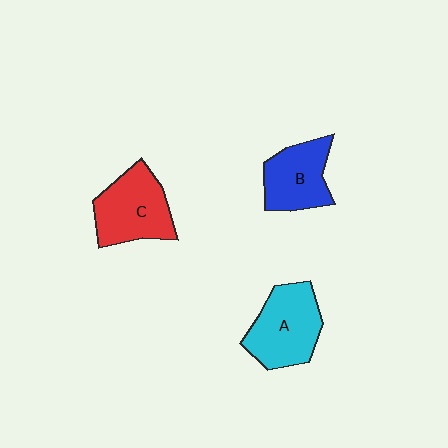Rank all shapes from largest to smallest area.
From largest to smallest: A (cyan), C (red), B (blue).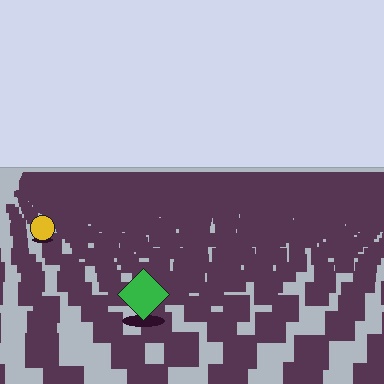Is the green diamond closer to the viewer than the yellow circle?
Yes. The green diamond is closer — you can tell from the texture gradient: the ground texture is coarser near it.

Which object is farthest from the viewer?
The yellow circle is farthest from the viewer. It appears smaller and the ground texture around it is denser.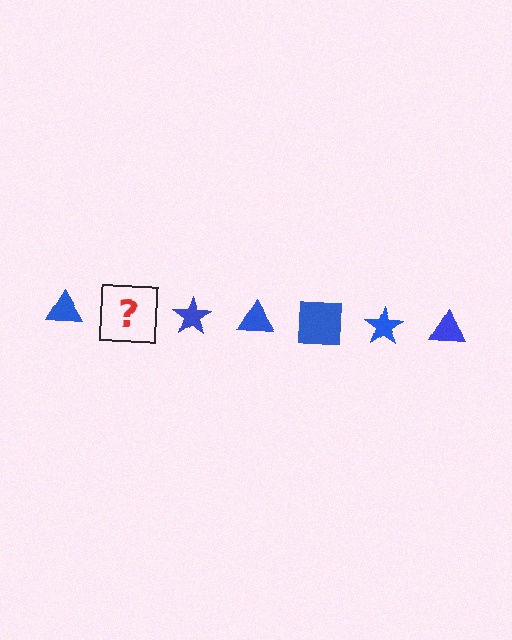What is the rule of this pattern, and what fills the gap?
The rule is that the pattern cycles through triangle, square, star shapes in blue. The gap should be filled with a blue square.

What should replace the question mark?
The question mark should be replaced with a blue square.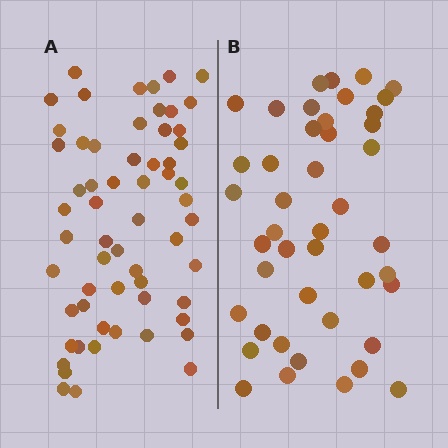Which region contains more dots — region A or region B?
Region A (the left region) has more dots.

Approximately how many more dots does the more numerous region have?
Region A has approximately 15 more dots than region B.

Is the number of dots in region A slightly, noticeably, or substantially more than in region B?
Region A has noticeably more, but not dramatically so. The ratio is roughly 1.4 to 1.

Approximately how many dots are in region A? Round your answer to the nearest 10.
About 60 dots.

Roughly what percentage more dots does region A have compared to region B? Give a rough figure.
About 35% more.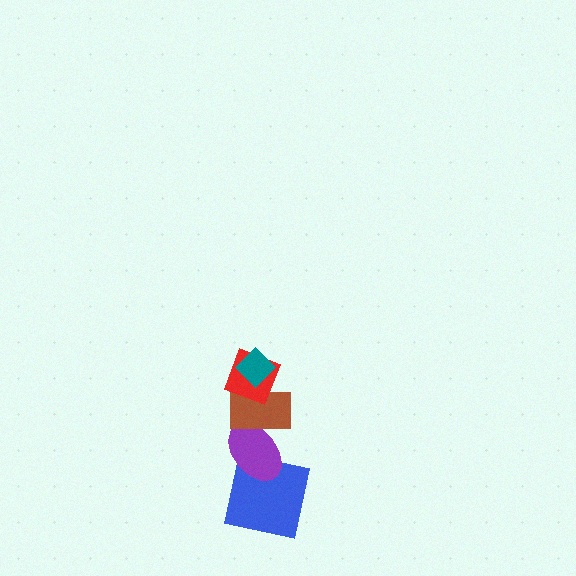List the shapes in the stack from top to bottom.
From top to bottom: the teal diamond, the red diamond, the brown rectangle, the purple ellipse, the blue square.